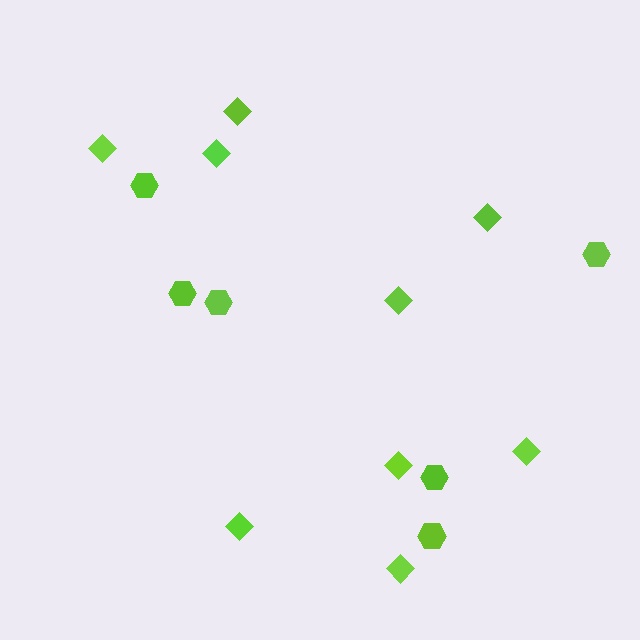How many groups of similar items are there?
There are 2 groups: one group of hexagons (6) and one group of diamonds (9).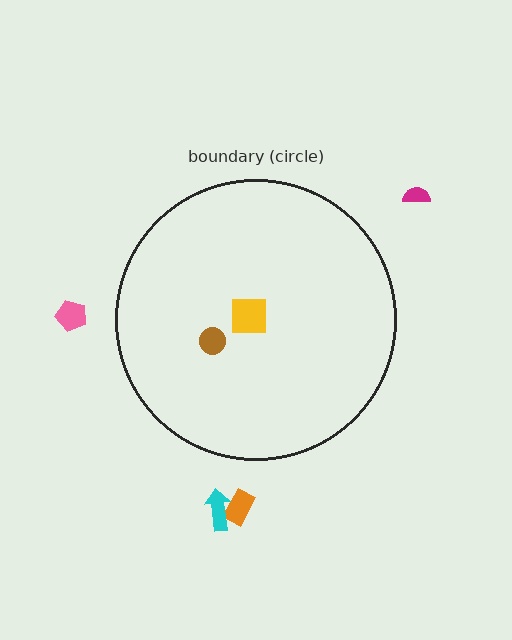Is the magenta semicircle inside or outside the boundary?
Outside.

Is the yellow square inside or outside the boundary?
Inside.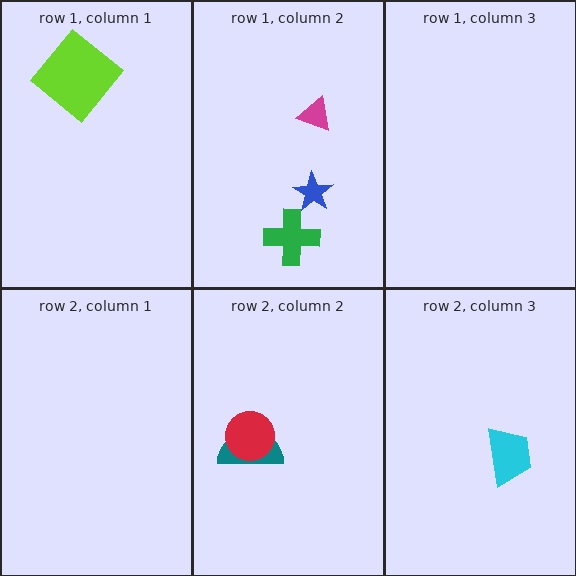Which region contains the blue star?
The row 1, column 2 region.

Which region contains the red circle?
The row 2, column 2 region.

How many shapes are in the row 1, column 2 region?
3.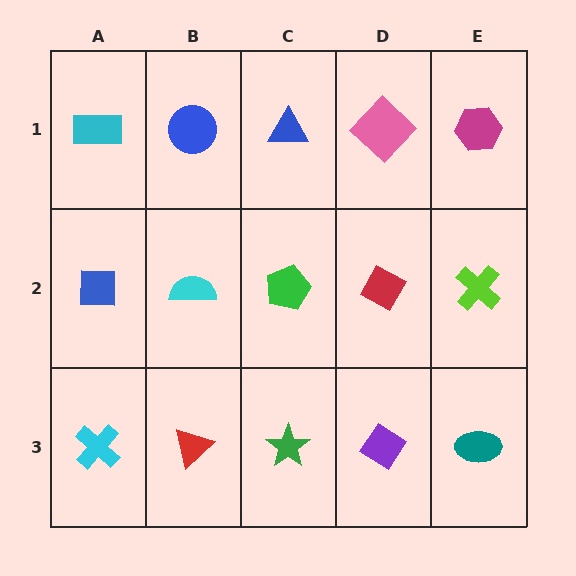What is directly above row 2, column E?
A magenta hexagon.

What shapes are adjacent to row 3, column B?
A cyan semicircle (row 2, column B), a cyan cross (row 3, column A), a green star (row 3, column C).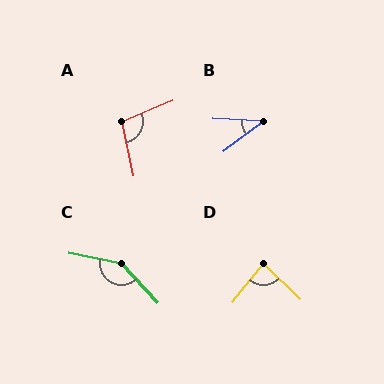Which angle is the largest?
C, at approximately 144 degrees.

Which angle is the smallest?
B, at approximately 40 degrees.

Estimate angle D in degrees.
Approximately 84 degrees.